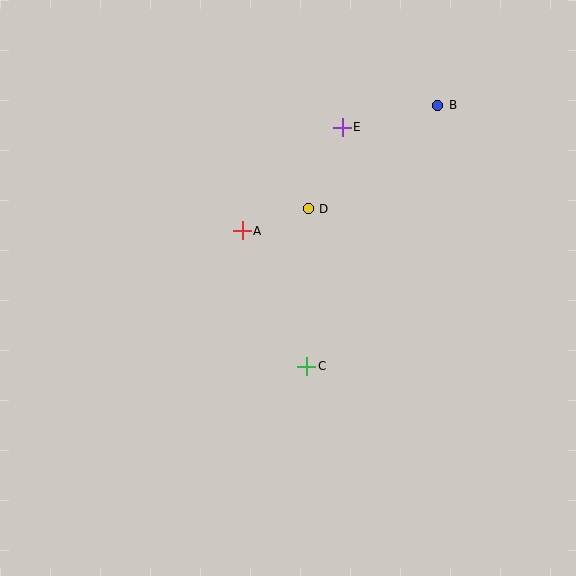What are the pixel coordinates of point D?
Point D is at (308, 209).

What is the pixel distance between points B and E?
The distance between B and E is 98 pixels.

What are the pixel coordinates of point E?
Point E is at (342, 127).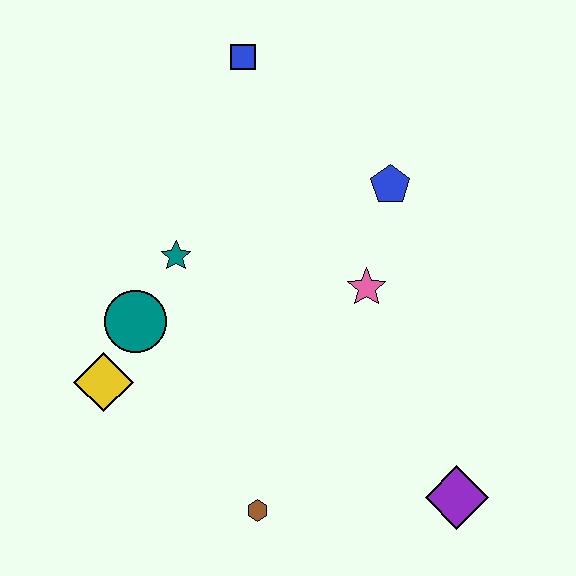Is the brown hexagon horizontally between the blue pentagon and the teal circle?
Yes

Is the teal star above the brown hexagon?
Yes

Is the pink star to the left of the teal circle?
No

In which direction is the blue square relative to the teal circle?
The blue square is above the teal circle.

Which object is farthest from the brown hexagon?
The blue square is farthest from the brown hexagon.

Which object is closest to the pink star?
The blue pentagon is closest to the pink star.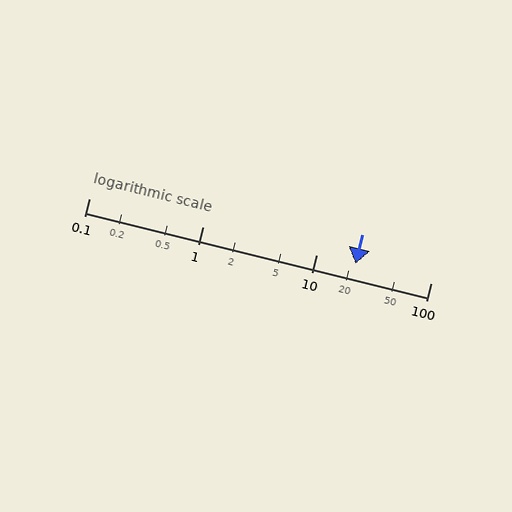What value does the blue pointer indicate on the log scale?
The pointer indicates approximately 22.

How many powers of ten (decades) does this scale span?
The scale spans 3 decades, from 0.1 to 100.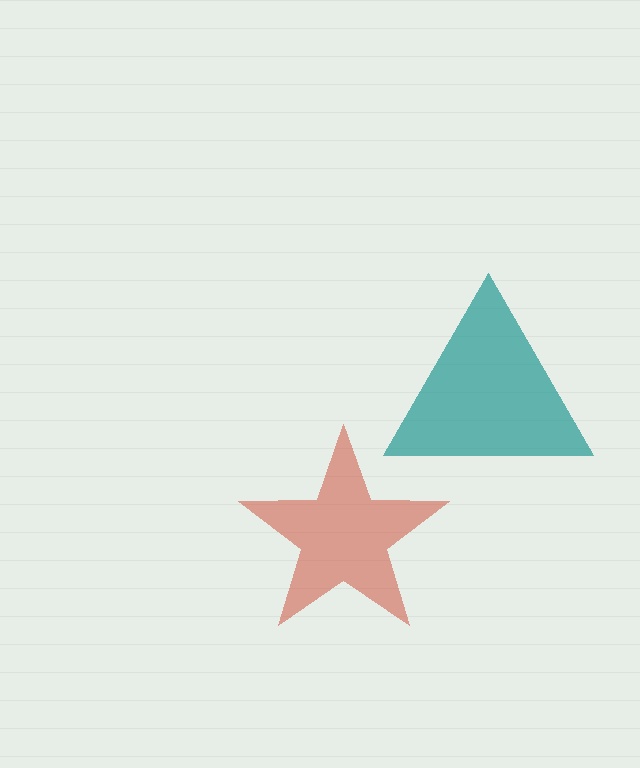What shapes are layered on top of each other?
The layered shapes are: a teal triangle, a red star.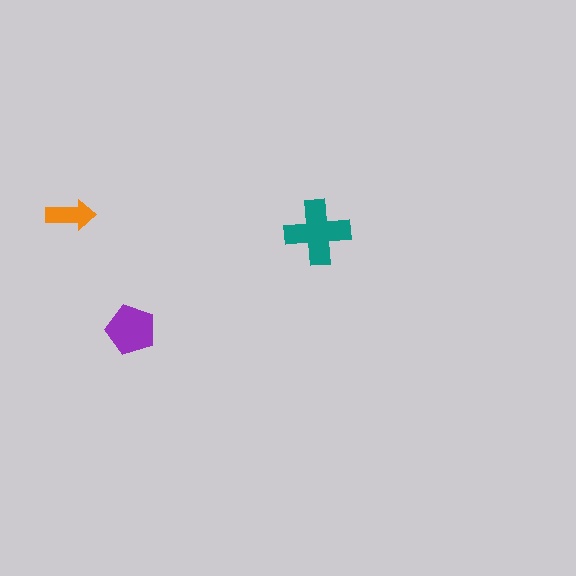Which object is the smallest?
The orange arrow.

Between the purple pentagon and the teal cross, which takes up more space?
The teal cross.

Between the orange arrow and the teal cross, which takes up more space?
The teal cross.